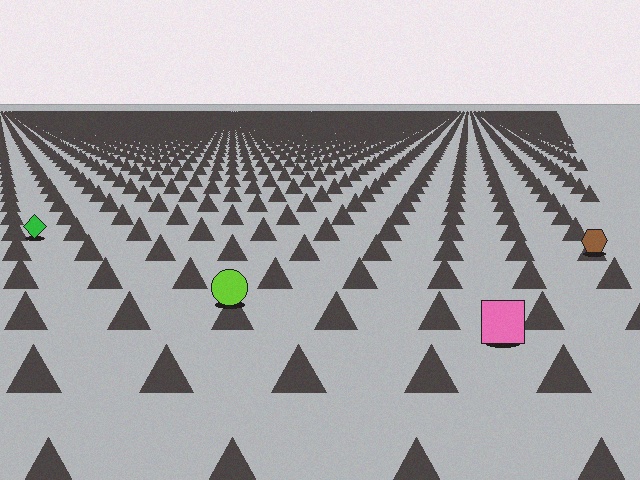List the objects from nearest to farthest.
From nearest to farthest: the pink square, the lime circle, the brown hexagon, the green diamond.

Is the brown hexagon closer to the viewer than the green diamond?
Yes. The brown hexagon is closer — you can tell from the texture gradient: the ground texture is coarser near it.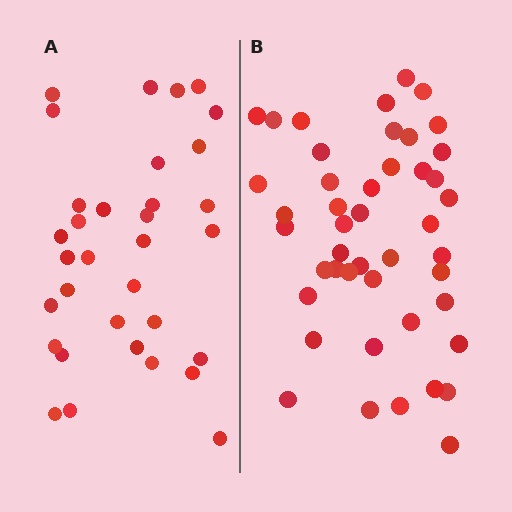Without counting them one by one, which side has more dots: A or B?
Region B (the right region) has more dots.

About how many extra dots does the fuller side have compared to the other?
Region B has roughly 12 or so more dots than region A.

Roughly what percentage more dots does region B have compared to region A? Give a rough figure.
About 35% more.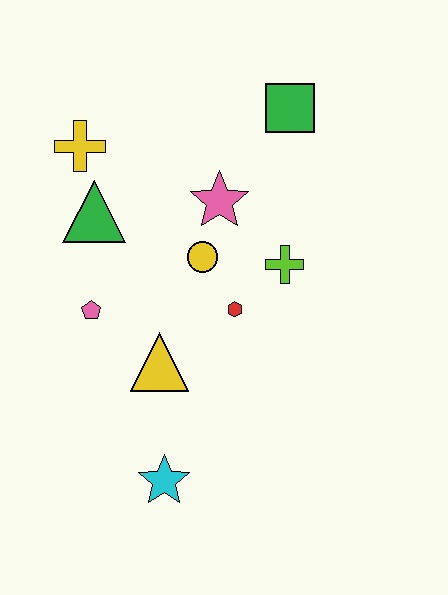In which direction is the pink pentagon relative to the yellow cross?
The pink pentagon is below the yellow cross.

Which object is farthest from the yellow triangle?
The green square is farthest from the yellow triangle.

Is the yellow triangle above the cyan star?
Yes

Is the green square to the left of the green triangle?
No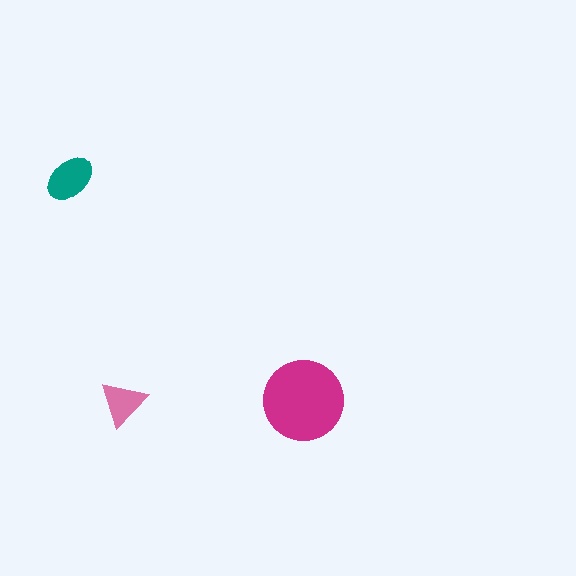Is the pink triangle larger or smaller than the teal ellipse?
Smaller.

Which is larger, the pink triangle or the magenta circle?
The magenta circle.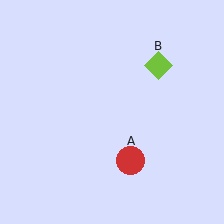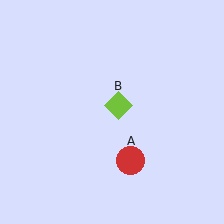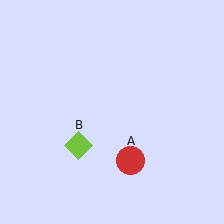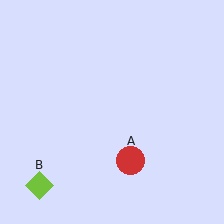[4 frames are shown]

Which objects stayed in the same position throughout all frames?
Red circle (object A) remained stationary.